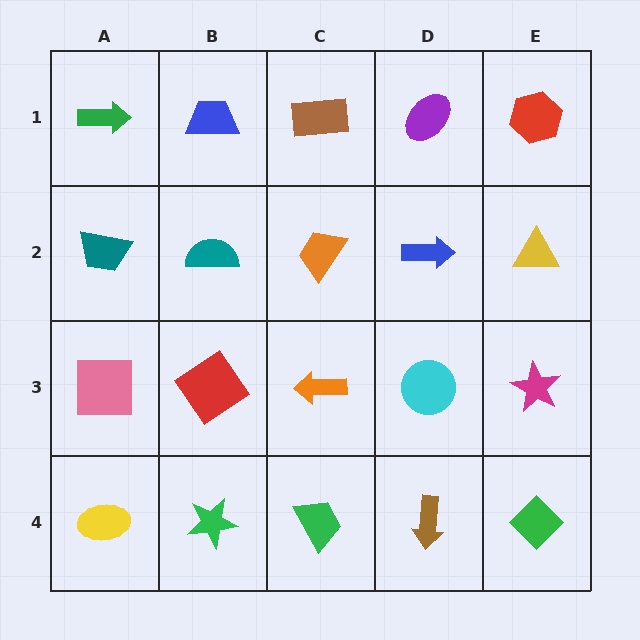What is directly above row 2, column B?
A blue trapezoid.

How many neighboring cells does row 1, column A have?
2.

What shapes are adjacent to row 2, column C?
A brown rectangle (row 1, column C), an orange arrow (row 3, column C), a teal semicircle (row 2, column B), a blue arrow (row 2, column D).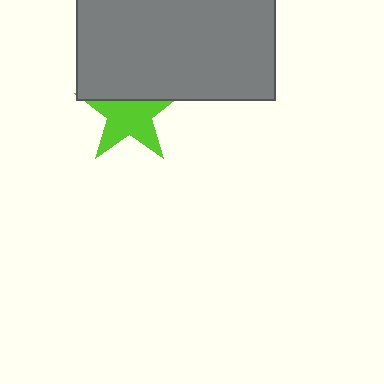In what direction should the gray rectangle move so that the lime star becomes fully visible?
The gray rectangle should move up. That is the shortest direction to clear the overlap and leave the lime star fully visible.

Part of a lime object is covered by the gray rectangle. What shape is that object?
It is a star.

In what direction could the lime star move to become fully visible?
The lime star could move down. That would shift it out from behind the gray rectangle entirely.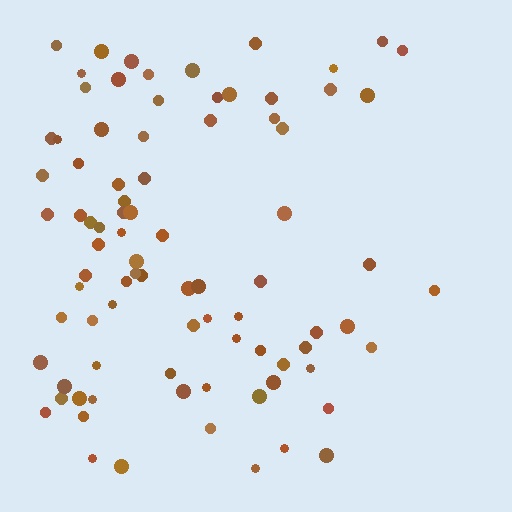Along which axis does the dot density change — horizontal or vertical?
Horizontal.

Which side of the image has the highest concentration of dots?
The left.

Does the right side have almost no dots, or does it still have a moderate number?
Still a moderate number, just noticeably fewer than the left.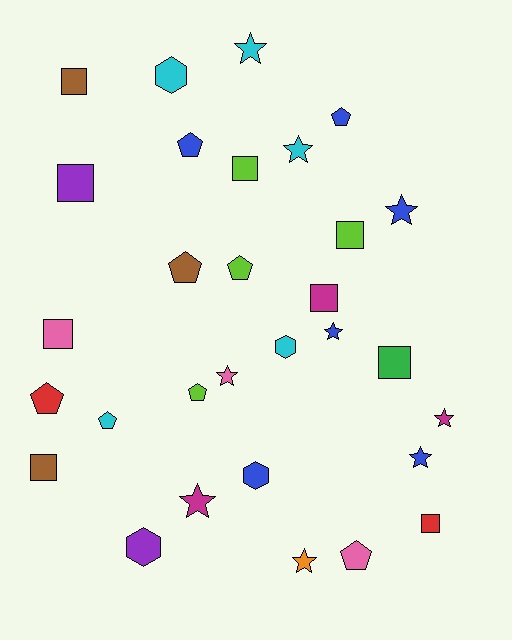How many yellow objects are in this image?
There are no yellow objects.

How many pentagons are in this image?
There are 8 pentagons.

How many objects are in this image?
There are 30 objects.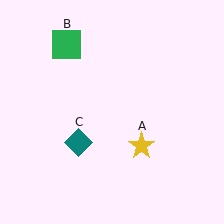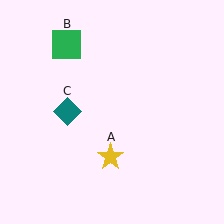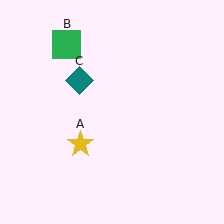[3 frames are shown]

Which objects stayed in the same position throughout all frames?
Green square (object B) remained stationary.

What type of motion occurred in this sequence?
The yellow star (object A), teal diamond (object C) rotated clockwise around the center of the scene.